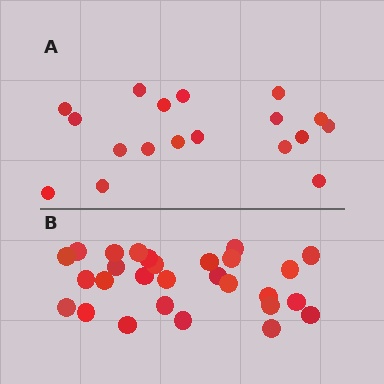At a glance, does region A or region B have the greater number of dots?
Region B (the bottom region) has more dots.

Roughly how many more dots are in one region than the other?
Region B has roughly 10 or so more dots than region A.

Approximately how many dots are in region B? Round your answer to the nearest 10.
About 30 dots. (The exact count is 28, which rounds to 30.)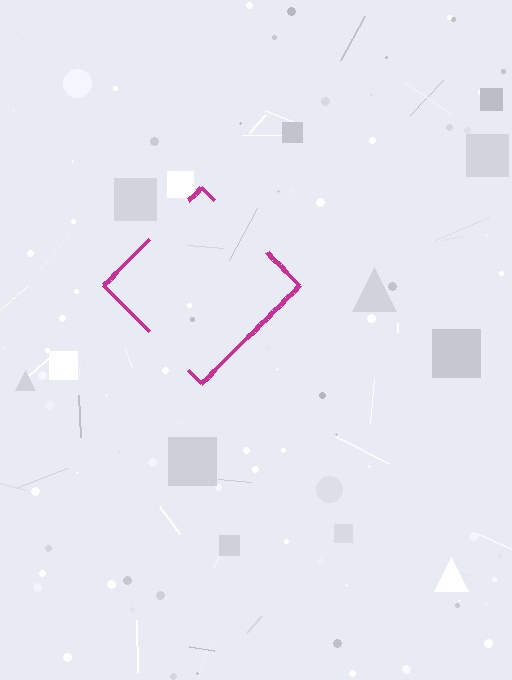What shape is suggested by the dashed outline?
The dashed outline suggests a diamond.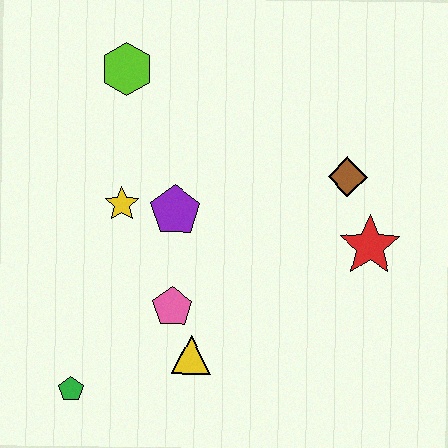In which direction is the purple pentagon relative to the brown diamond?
The purple pentagon is to the left of the brown diamond.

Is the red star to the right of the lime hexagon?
Yes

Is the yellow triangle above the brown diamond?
No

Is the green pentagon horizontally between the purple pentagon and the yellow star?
No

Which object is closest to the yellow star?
The purple pentagon is closest to the yellow star.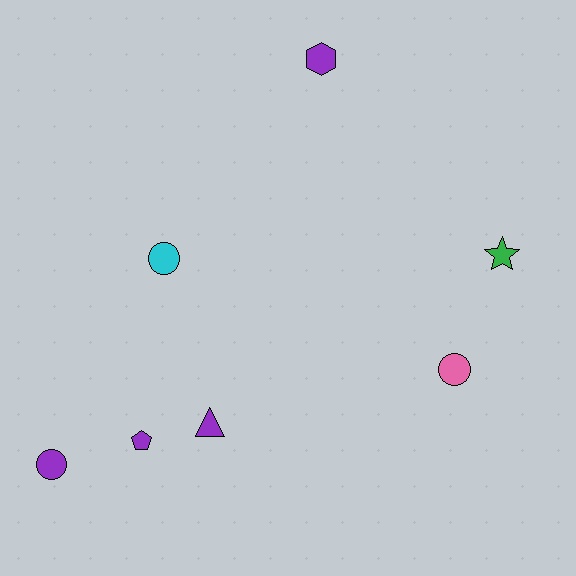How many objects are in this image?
There are 7 objects.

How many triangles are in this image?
There is 1 triangle.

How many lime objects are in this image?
There are no lime objects.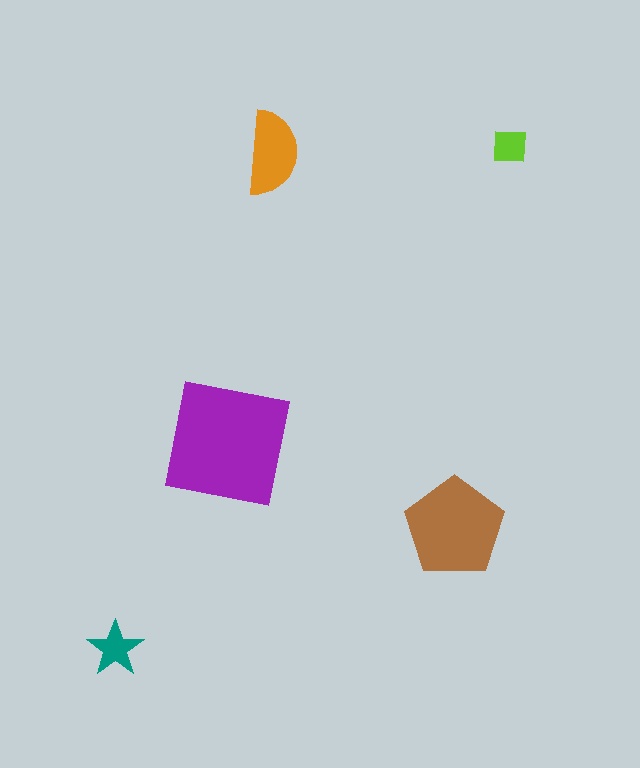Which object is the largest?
The purple square.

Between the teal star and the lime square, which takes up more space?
The teal star.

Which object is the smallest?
The lime square.